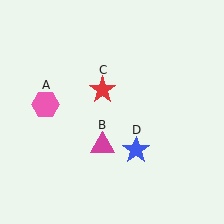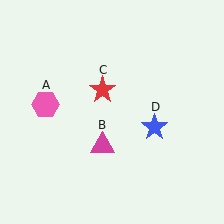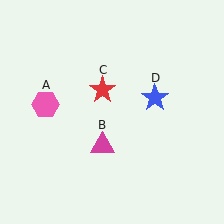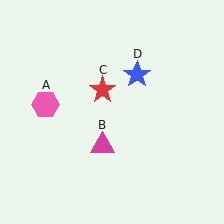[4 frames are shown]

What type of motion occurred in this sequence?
The blue star (object D) rotated counterclockwise around the center of the scene.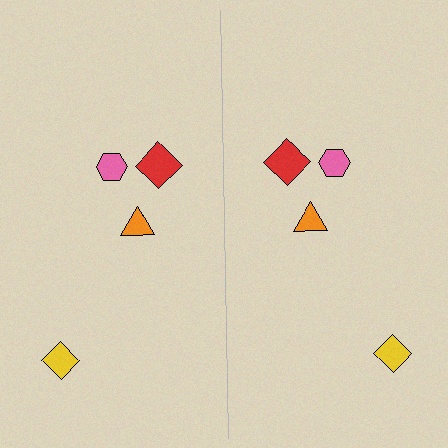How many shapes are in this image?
There are 8 shapes in this image.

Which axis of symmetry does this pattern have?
The pattern has a vertical axis of symmetry running through the center of the image.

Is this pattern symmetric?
Yes, this pattern has bilateral (reflection) symmetry.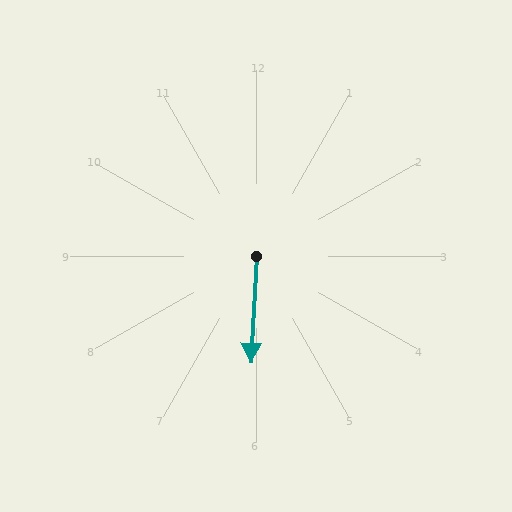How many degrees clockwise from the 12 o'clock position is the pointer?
Approximately 183 degrees.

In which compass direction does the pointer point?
South.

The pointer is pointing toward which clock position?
Roughly 6 o'clock.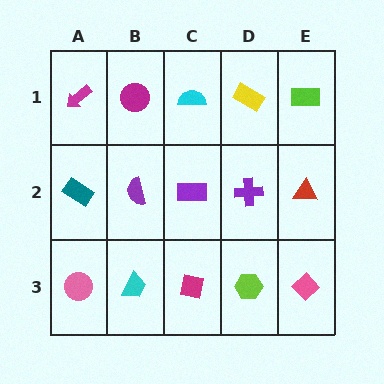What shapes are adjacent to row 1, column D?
A purple cross (row 2, column D), a cyan semicircle (row 1, column C), a lime rectangle (row 1, column E).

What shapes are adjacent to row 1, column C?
A purple rectangle (row 2, column C), a magenta circle (row 1, column B), a yellow rectangle (row 1, column D).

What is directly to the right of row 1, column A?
A magenta circle.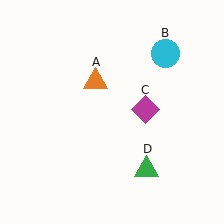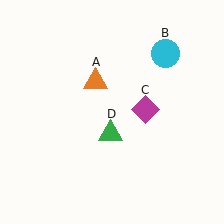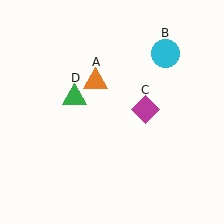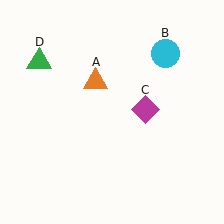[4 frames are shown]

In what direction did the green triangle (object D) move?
The green triangle (object D) moved up and to the left.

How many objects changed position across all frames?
1 object changed position: green triangle (object D).